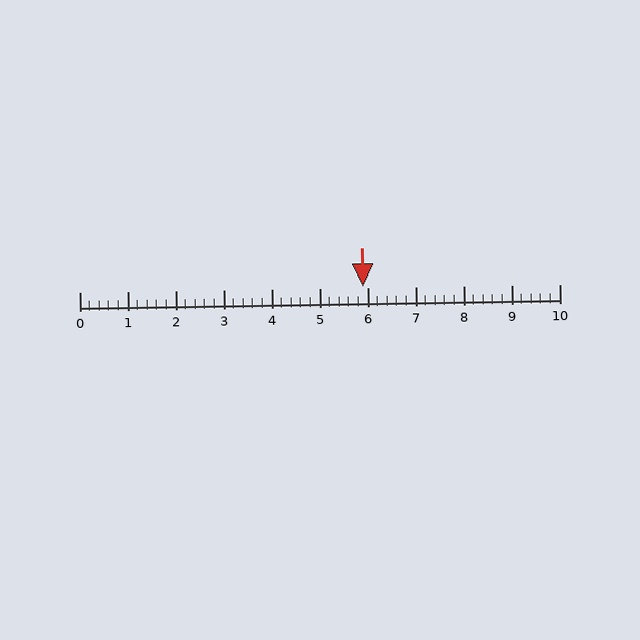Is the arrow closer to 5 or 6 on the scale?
The arrow is closer to 6.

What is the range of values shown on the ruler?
The ruler shows values from 0 to 10.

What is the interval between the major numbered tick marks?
The major tick marks are spaced 1 units apart.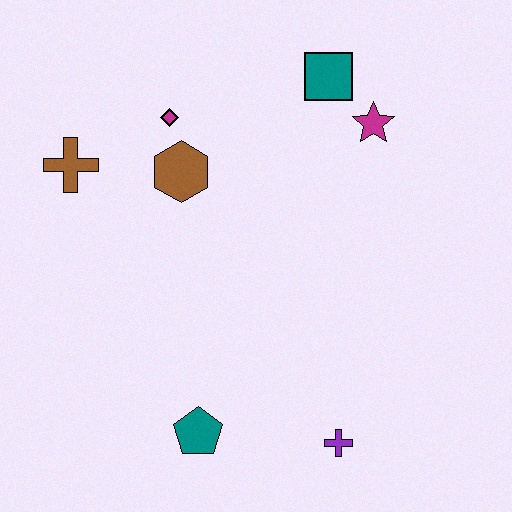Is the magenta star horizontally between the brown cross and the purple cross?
No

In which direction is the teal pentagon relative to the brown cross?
The teal pentagon is below the brown cross.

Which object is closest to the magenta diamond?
The brown hexagon is closest to the magenta diamond.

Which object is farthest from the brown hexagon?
The purple cross is farthest from the brown hexagon.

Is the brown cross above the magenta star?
No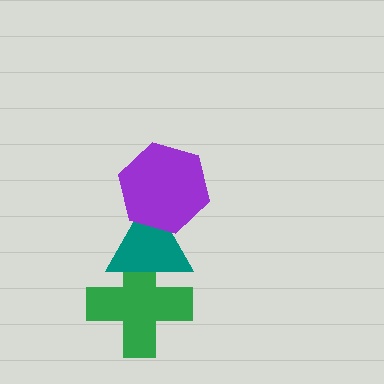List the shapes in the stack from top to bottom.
From top to bottom: the purple hexagon, the teal triangle, the green cross.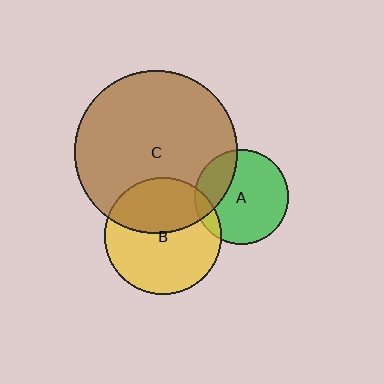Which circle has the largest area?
Circle C (brown).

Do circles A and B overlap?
Yes.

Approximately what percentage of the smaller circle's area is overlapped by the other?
Approximately 10%.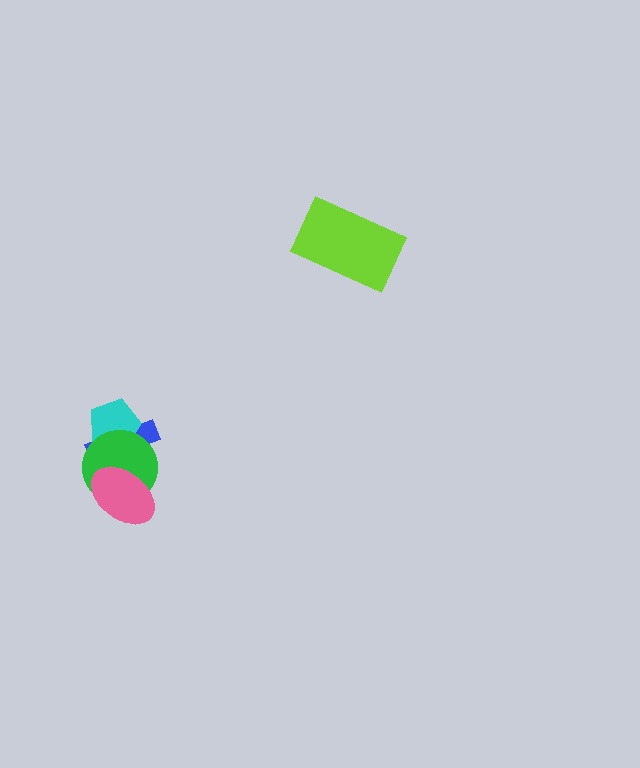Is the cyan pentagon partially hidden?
Yes, it is partially covered by another shape.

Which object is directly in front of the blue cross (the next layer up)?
The cyan pentagon is directly in front of the blue cross.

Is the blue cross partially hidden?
Yes, it is partially covered by another shape.